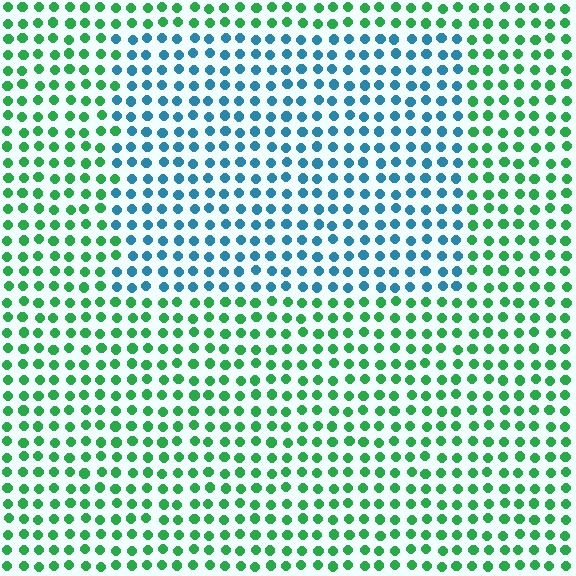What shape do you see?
I see a rectangle.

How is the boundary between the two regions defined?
The boundary is defined purely by a slight shift in hue (about 62 degrees). Spacing, size, and orientation are identical on both sides.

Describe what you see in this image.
The image is filled with small green elements in a uniform arrangement. A rectangle-shaped region is visible where the elements are tinted to a slightly different hue, forming a subtle color boundary.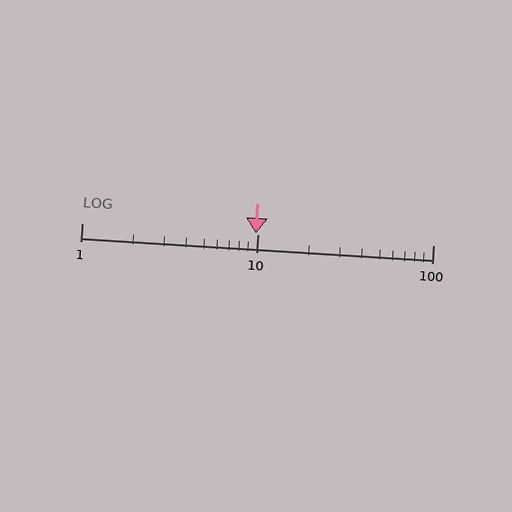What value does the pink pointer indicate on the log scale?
The pointer indicates approximately 9.8.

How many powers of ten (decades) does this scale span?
The scale spans 2 decades, from 1 to 100.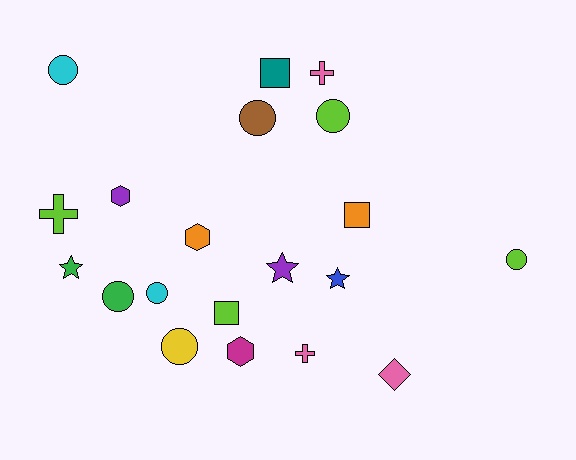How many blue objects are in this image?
There is 1 blue object.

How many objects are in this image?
There are 20 objects.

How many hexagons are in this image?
There are 3 hexagons.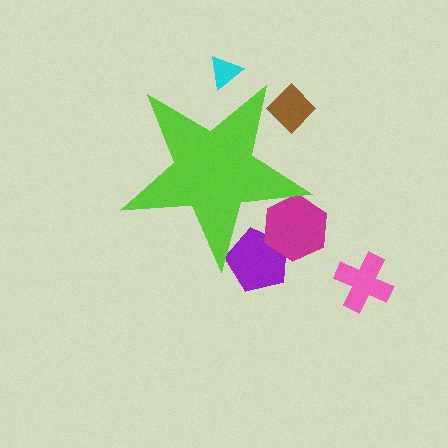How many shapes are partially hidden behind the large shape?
4 shapes are partially hidden.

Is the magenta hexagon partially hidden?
Yes, the magenta hexagon is partially hidden behind the lime star.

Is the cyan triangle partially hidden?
Yes, the cyan triangle is partially hidden behind the lime star.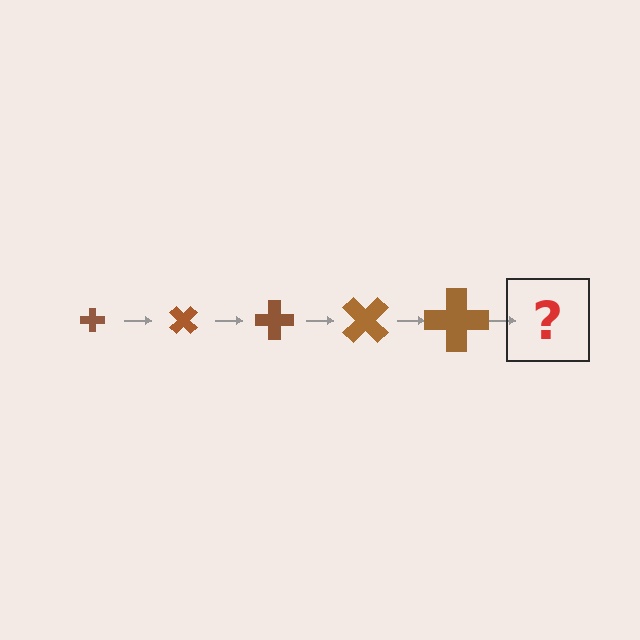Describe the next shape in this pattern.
It should be a cross, larger than the previous one and rotated 225 degrees from the start.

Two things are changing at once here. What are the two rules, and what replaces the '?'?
The two rules are that the cross grows larger each step and it rotates 45 degrees each step. The '?' should be a cross, larger than the previous one and rotated 225 degrees from the start.